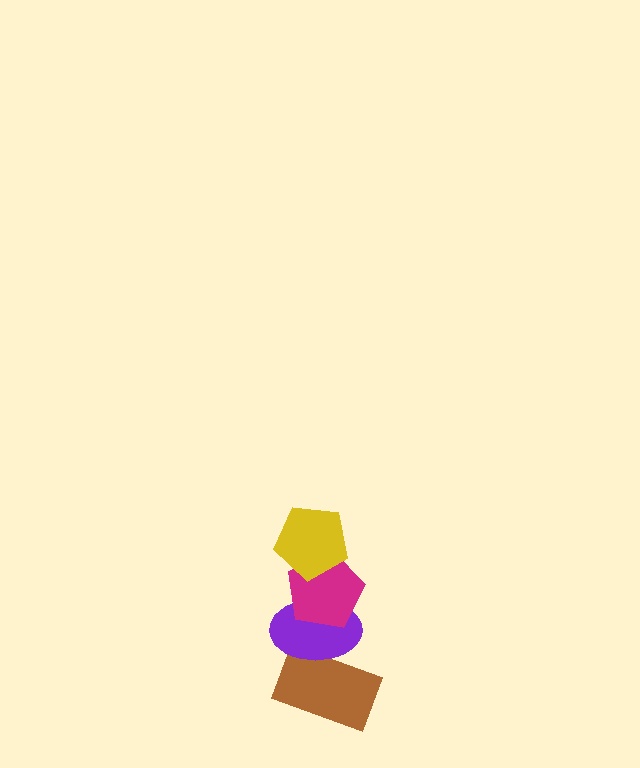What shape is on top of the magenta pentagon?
The yellow pentagon is on top of the magenta pentagon.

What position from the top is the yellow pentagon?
The yellow pentagon is 1st from the top.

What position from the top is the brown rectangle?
The brown rectangle is 4th from the top.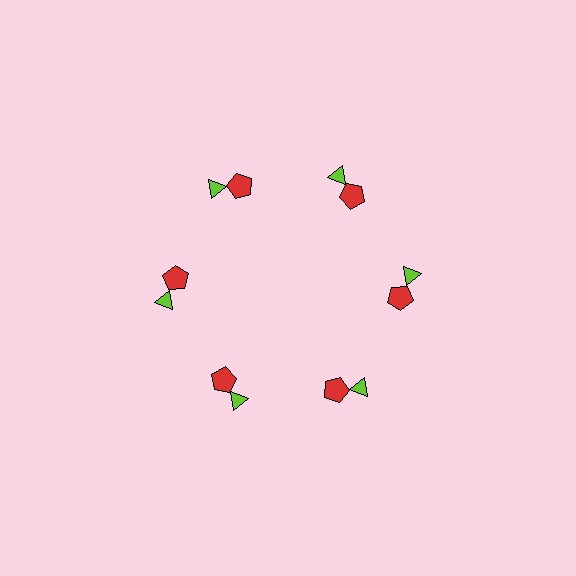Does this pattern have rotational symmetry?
Yes, this pattern has 6-fold rotational symmetry. It looks the same after rotating 60 degrees around the center.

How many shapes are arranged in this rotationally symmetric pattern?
There are 12 shapes, arranged in 6 groups of 2.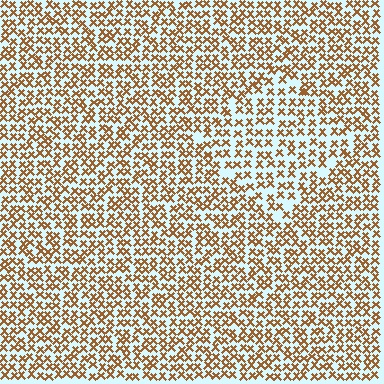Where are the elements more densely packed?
The elements are more densely packed outside the diamond boundary.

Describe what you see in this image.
The image contains small brown elements arranged at two different densities. A diamond-shaped region is visible where the elements are less densely packed than the surrounding area.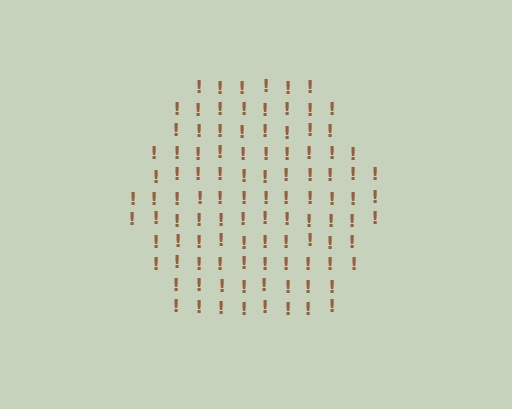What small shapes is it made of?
It is made of small exclamation marks.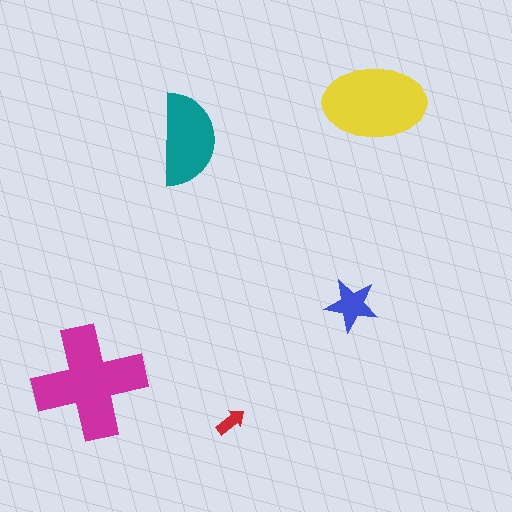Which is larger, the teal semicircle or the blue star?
The teal semicircle.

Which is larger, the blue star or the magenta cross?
The magenta cross.